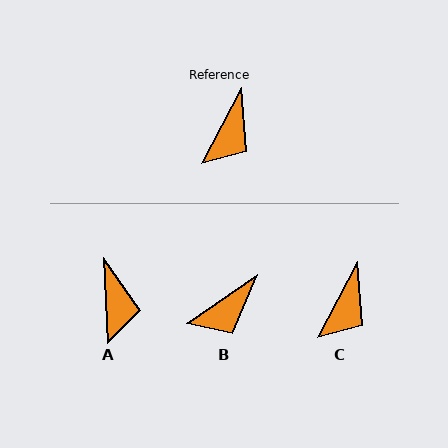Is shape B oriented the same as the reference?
No, it is off by about 27 degrees.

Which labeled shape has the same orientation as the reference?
C.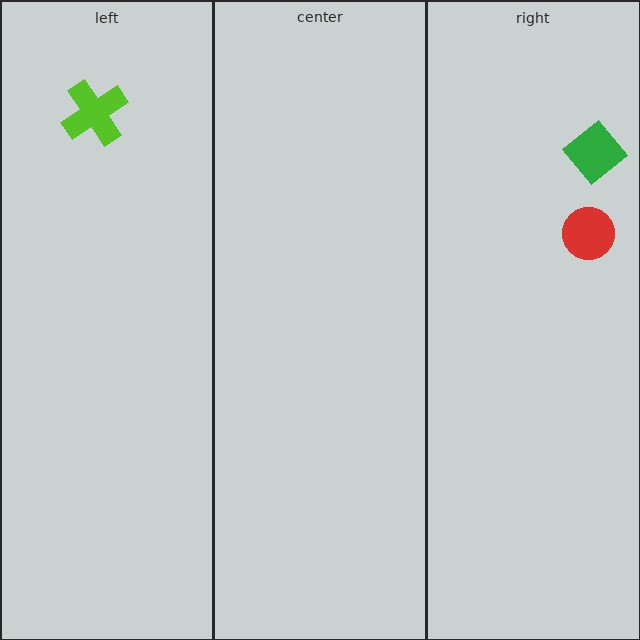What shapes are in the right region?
The green diamond, the red circle.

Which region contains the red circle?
The right region.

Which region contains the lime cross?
The left region.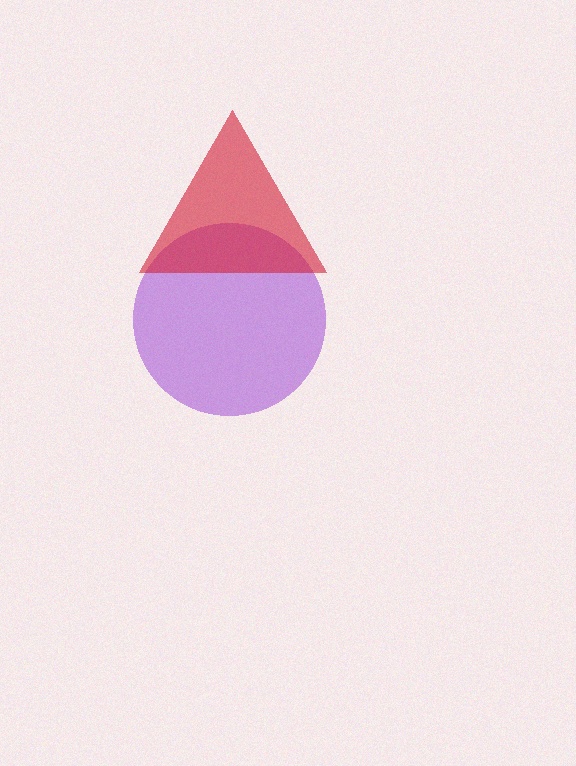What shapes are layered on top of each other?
The layered shapes are: a purple circle, a red triangle.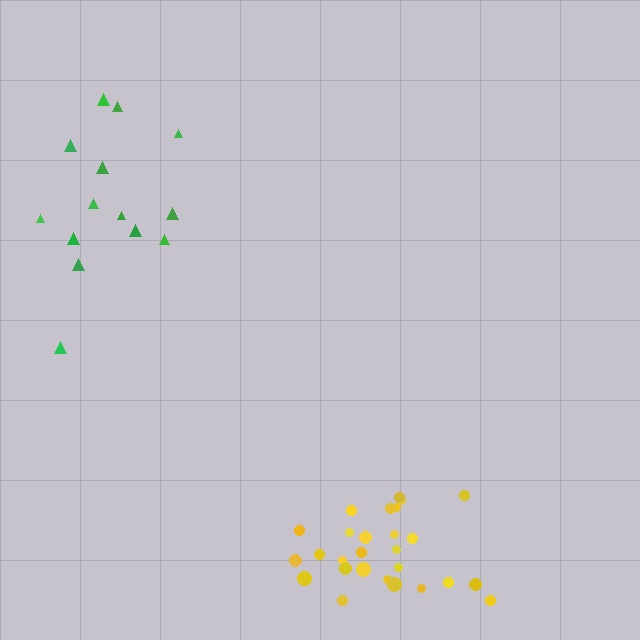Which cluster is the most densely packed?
Yellow.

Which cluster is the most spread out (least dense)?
Green.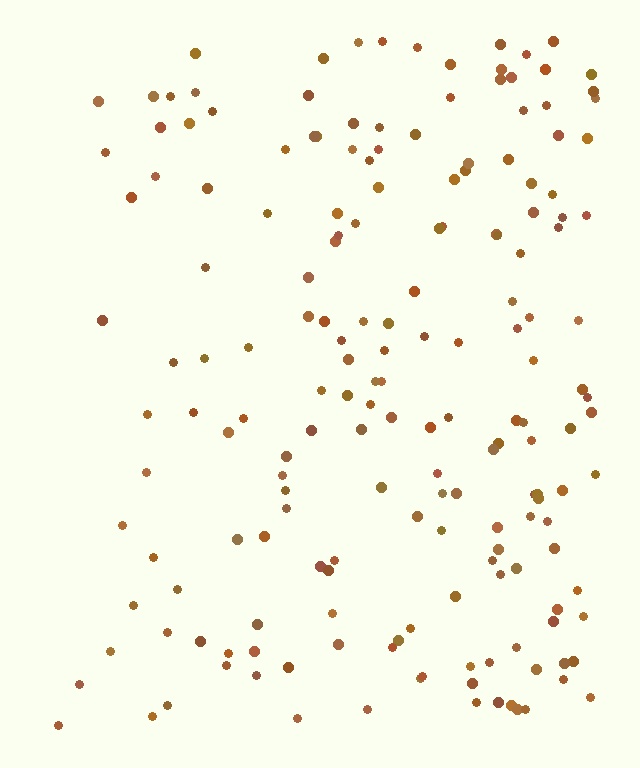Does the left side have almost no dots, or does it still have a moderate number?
Still a moderate number, just noticeably fewer than the right.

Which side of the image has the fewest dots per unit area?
The left.